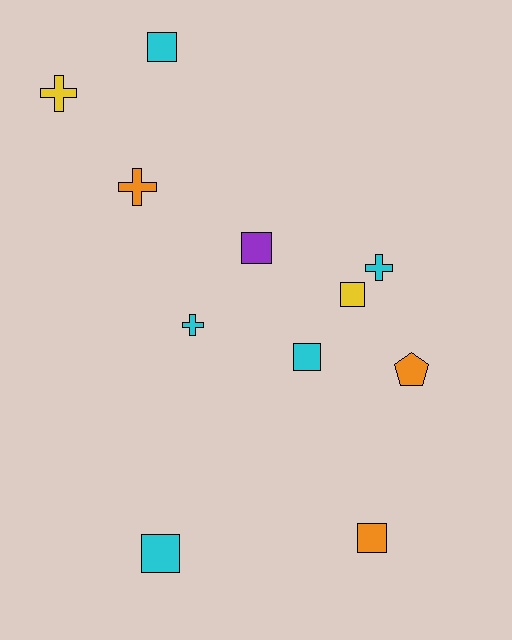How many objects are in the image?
There are 11 objects.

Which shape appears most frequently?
Square, with 6 objects.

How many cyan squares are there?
There are 3 cyan squares.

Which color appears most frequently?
Cyan, with 5 objects.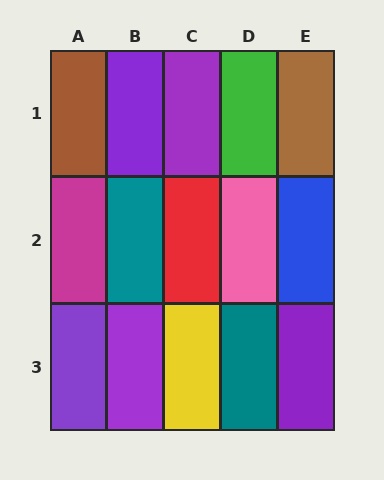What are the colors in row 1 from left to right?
Brown, purple, purple, green, brown.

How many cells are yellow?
1 cell is yellow.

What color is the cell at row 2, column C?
Red.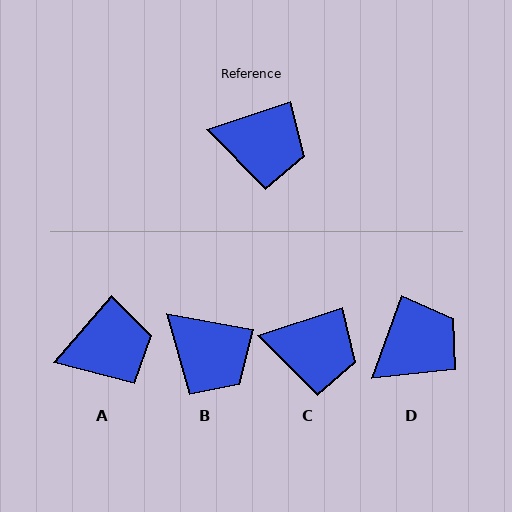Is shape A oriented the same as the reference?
No, it is off by about 31 degrees.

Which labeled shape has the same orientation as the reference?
C.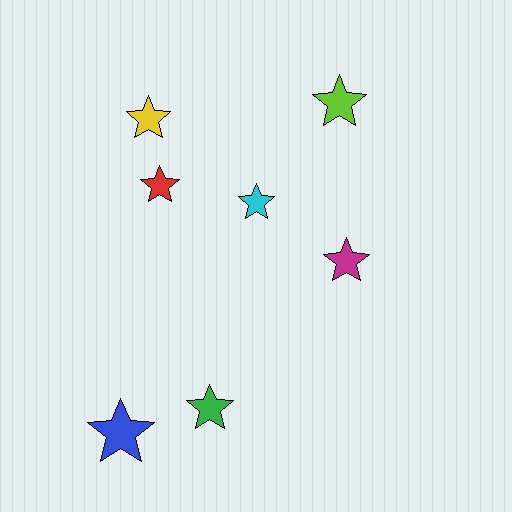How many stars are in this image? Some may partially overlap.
There are 7 stars.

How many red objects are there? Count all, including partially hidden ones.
There is 1 red object.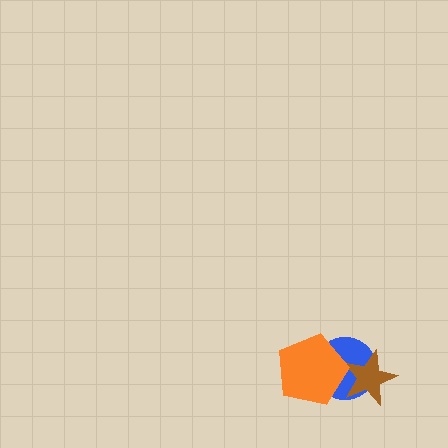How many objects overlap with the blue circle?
2 objects overlap with the blue circle.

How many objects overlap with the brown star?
2 objects overlap with the brown star.